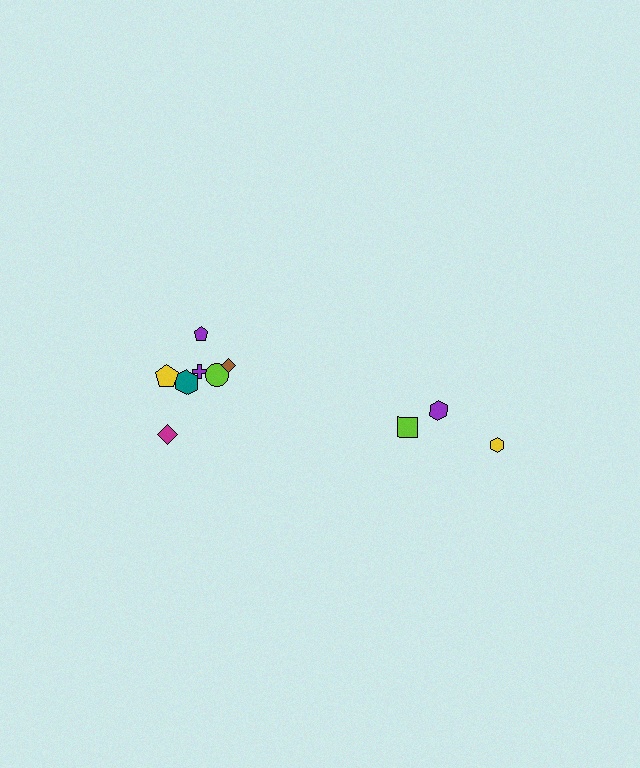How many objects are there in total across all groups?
There are 10 objects.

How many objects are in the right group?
There are 3 objects.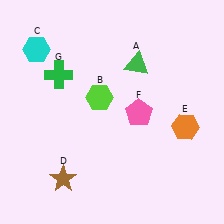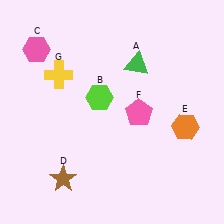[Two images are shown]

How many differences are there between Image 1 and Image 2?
There are 2 differences between the two images.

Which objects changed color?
C changed from cyan to pink. G changed from green to yellow.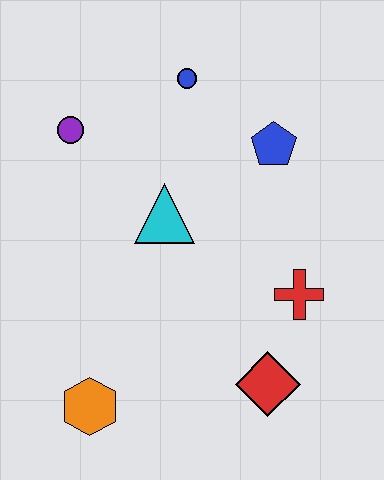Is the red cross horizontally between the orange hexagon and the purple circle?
No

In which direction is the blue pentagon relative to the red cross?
The blue pentagon is above the red cross.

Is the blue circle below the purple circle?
No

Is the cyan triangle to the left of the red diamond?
Yes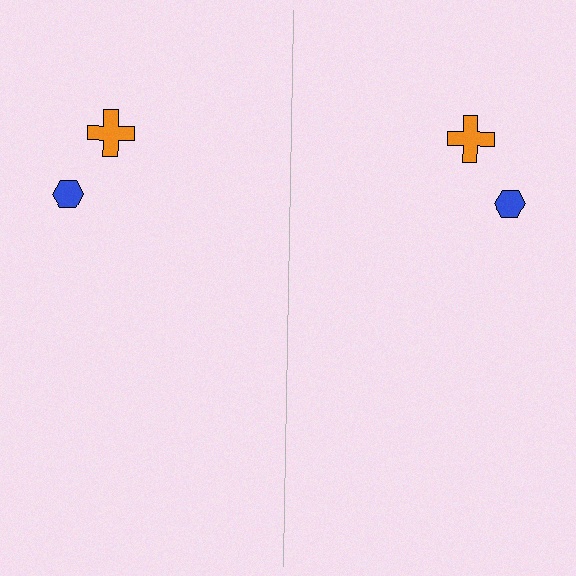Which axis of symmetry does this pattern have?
The pattern has a vertical axis of symmetry running through the center of the image.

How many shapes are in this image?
There are 4 shapes in this image.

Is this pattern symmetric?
Yes, this pattern has bilateral (reflection) symmetry.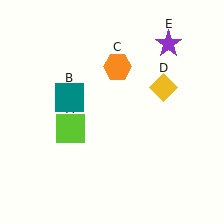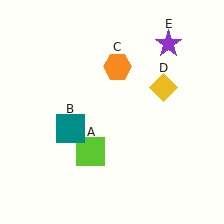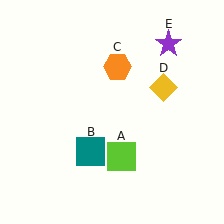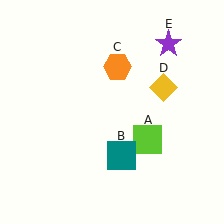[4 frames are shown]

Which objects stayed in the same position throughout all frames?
Orange hexagon (object C) and yellow diamond (object D) and purple star (object E) remained stationary.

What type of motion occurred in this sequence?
The lime square (object A), teal square (object B) rotated counterclockwise around the center of the scene.